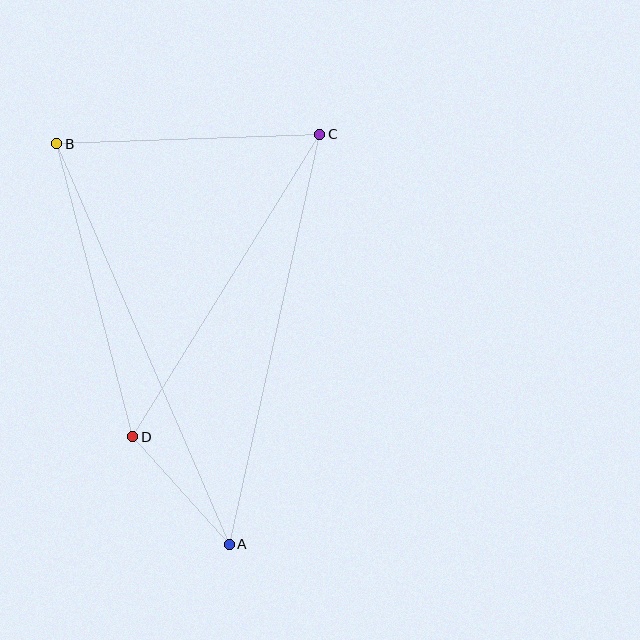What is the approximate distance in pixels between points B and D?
The distance between B and D is approximately 302 pixels.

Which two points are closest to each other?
Points A and D are closest to each other.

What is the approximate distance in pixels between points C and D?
The distance between C and D is approximately 356 pixels.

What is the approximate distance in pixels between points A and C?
The distance between A and C is approximately 420 pixels.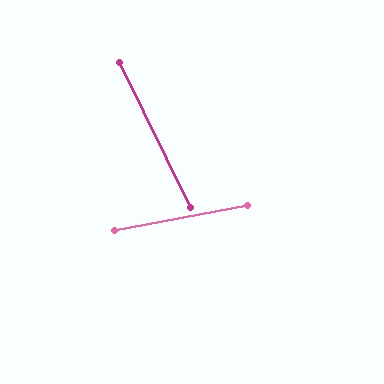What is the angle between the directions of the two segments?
Approximately 75 degrees.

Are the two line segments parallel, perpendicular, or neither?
Neither parallel nor perpendicular — they differ by about 75°.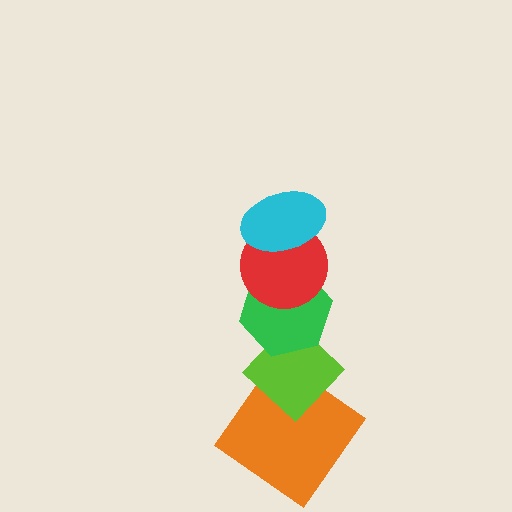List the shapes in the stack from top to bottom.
From top to bottom: the cyan ellipse, the red circle, the green hexagon, the lime diamond, the orange diamond.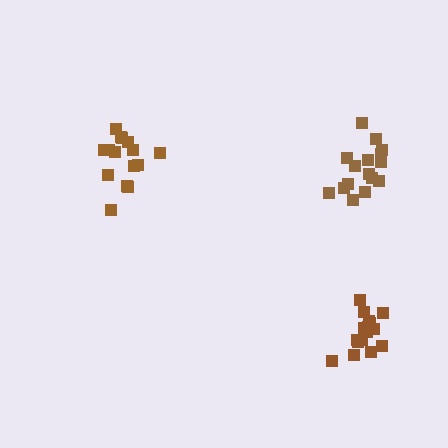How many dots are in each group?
Group 1: 16 dots, Group 2: 16 dots, Group 3: 15 dots (47 total).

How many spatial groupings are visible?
There are 3 spatial groupings.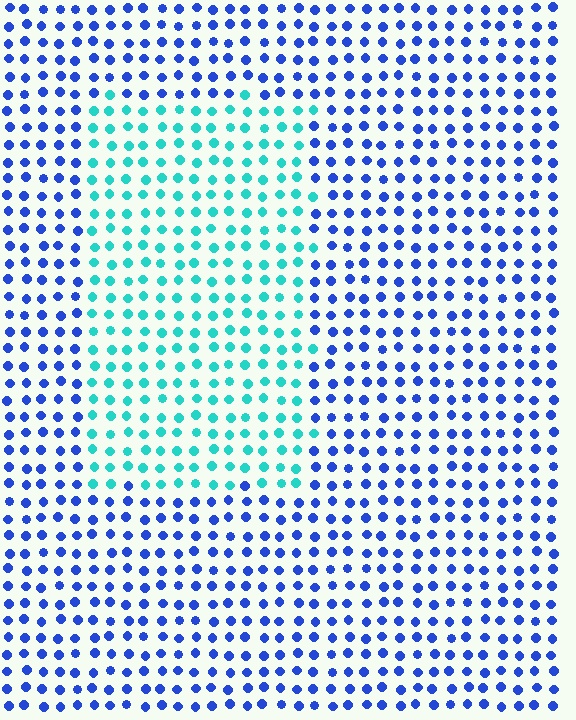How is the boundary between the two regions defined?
The boundary is defined purely by a slight shift in hue (about 53 degrees). Spacing, size, and orientation are identical on both sides.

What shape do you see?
I see a rectangle.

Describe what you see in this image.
The image is filled with small blue elements in a uniform arrangement. A rectangle-shaped region is visible where the elements are tinted to a slightly different hue, forming a subtle color boundary.